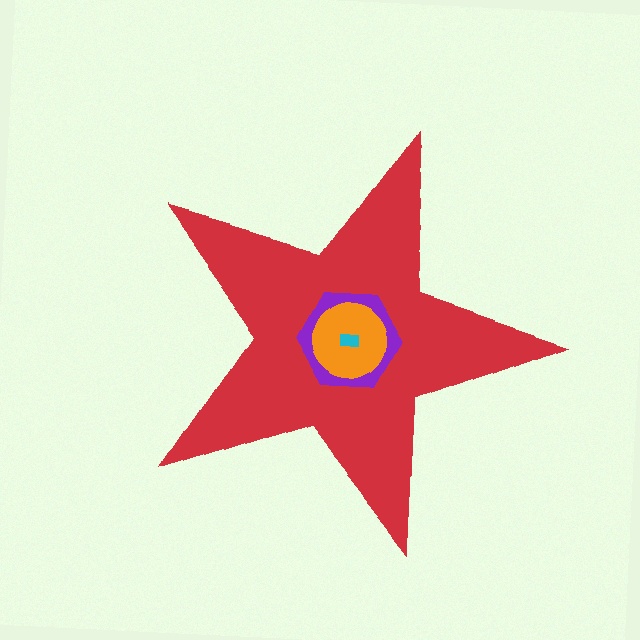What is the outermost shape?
The red star.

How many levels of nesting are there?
4.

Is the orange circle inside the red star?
Yes.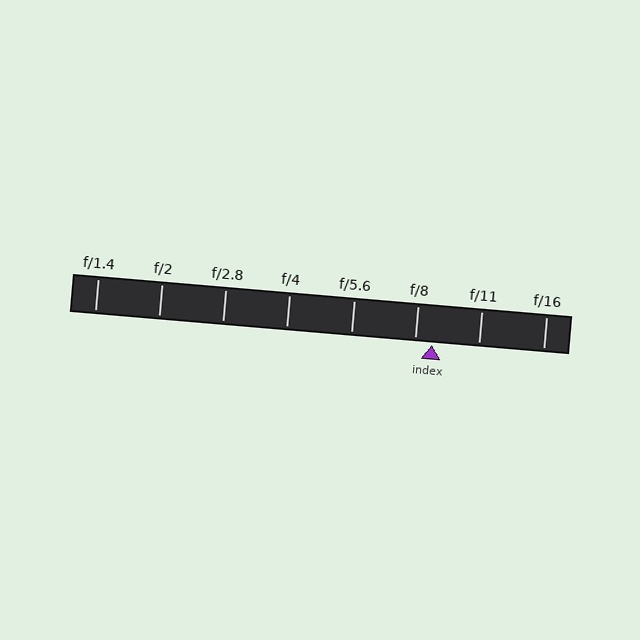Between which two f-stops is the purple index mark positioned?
The index mark is between f/8 and f/11.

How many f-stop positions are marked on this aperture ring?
There are 8 f-stop positions marked.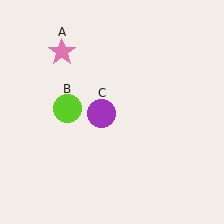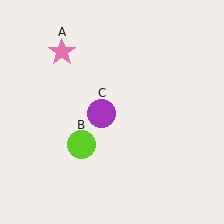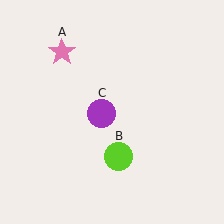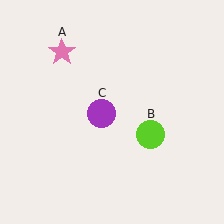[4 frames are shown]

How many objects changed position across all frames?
1 object changed position: lime circle (object B).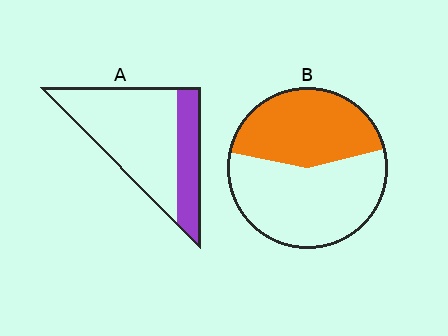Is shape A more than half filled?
No.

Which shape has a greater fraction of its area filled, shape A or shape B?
Shape B.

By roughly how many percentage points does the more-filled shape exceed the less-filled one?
By roughly 15 percentage points (B over A).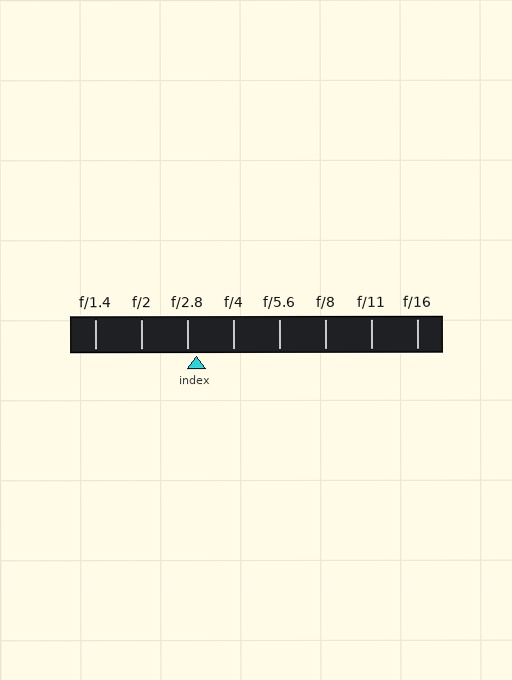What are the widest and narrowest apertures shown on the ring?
The widest aperture shown is f/1.4 and the narrowest is f/16.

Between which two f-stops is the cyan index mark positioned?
The index mark is between f/2.8 and f/4.